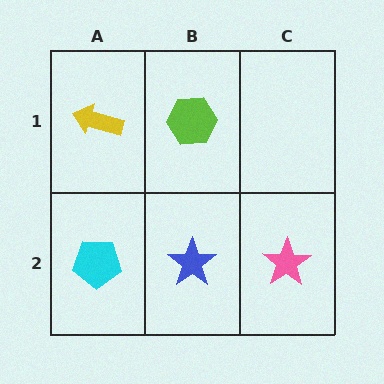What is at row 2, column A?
A cyan pentagon.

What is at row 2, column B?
A blue star.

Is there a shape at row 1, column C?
No, that cell is empty.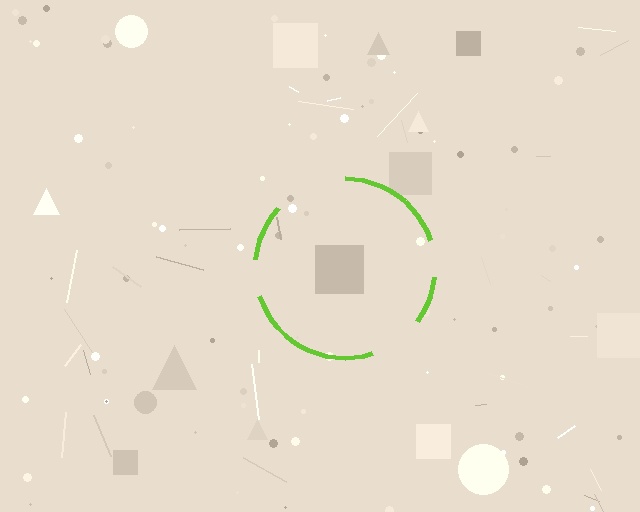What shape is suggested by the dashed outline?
The dashed outline suggests a circle.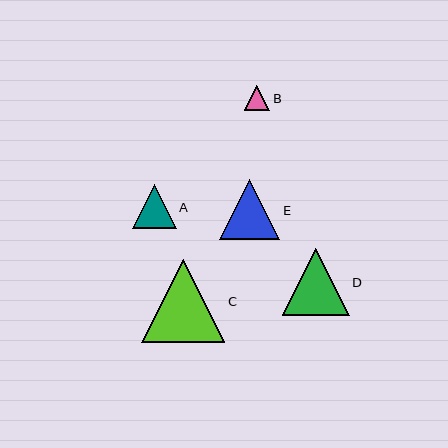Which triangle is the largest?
Triangle C is the largest with a size of approximately 83 pixels.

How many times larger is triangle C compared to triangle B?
Triangle C is approximately 3.2 times the size of triangle B.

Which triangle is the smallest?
Triangle B is the smallest with a size of approximately 26 pixels.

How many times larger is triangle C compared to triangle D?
Triangle C is approximately 1.2 times the size of triangle D.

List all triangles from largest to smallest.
From largest to smallest: C, D, E, A, B.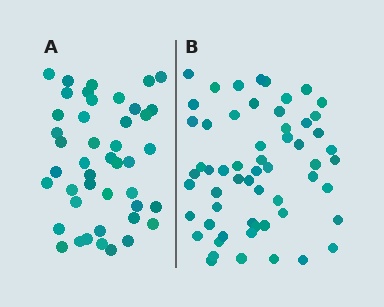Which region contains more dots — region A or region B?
Region B (the right region) has more dots.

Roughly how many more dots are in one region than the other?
Region B has approximately 15 more dots than region A.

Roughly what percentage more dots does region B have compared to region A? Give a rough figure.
About 30% more.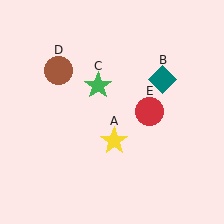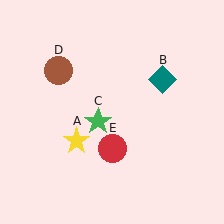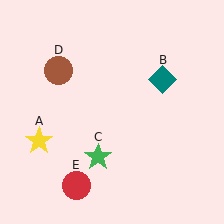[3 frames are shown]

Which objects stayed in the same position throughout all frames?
Teal diamond (object B) and brown circle (object D) remained stationary.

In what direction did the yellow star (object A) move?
The yellow star (object A) moved left.